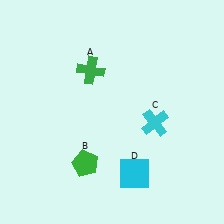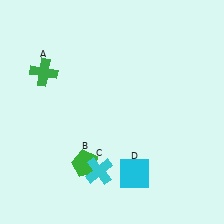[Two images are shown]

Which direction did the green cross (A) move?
The green cross (A) moved left.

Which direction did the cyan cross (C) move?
The cyan cross (C) moved left.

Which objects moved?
The objects that moved are: the green cross (A), the cyan cross (C).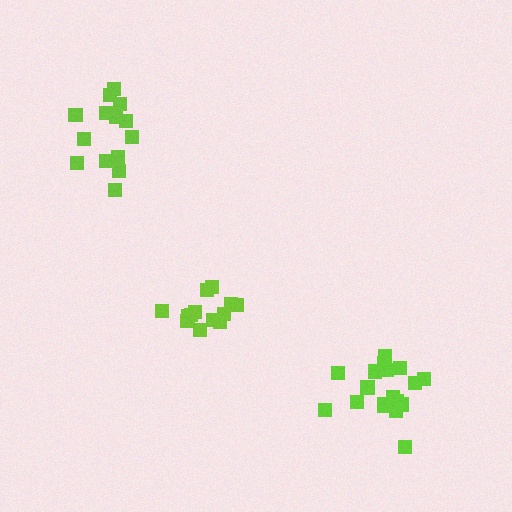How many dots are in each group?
Group 1: 13 dots, Group 2: 18 dots, Group 3: 14 dots (45 total).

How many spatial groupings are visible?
There are 3 spatial groupings.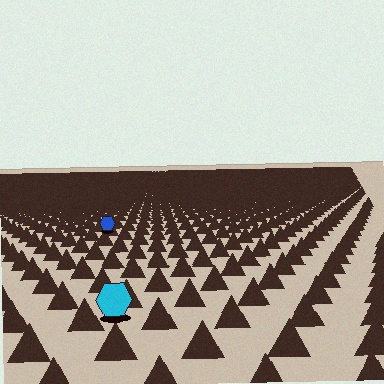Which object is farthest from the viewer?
The blue hexagon is farthest from the viewer. It appears smaller and the ground texture around it is denser.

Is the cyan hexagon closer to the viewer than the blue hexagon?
Yes. The cyan hexagon is closer — you can tell from the texture gradient: the ground texture is coarser near it.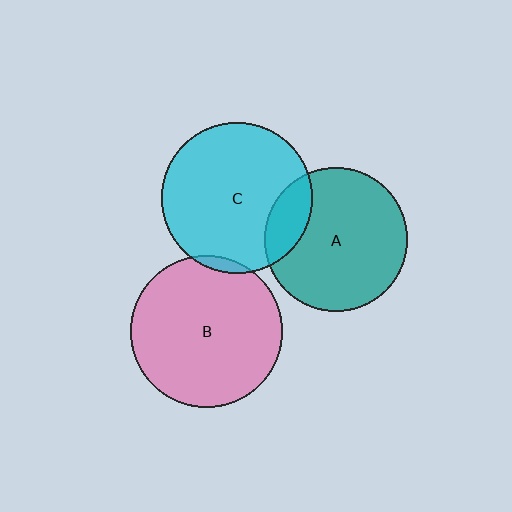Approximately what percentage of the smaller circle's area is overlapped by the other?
Approximately 5%.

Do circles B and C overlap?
Yes.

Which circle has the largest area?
Circle B (pink).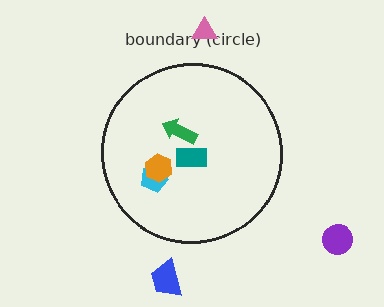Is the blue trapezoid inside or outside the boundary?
Outside.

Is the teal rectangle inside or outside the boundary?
Inside.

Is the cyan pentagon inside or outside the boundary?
Inside.